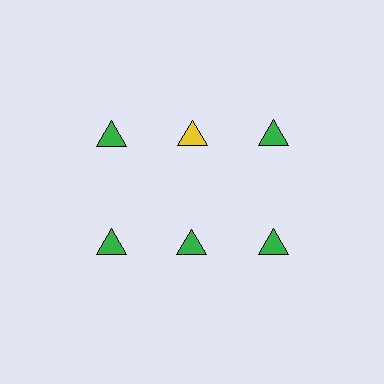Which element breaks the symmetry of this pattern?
The yellow triangle in the top row, second from left column breaks the symmetry. All other shapes are green triangles.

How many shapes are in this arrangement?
There are 6 shapes arranged in a grid pattern.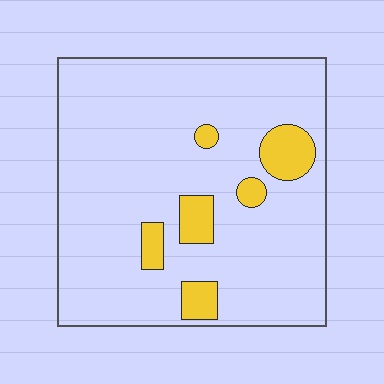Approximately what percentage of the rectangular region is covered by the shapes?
Approximately 10%.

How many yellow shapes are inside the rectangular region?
6.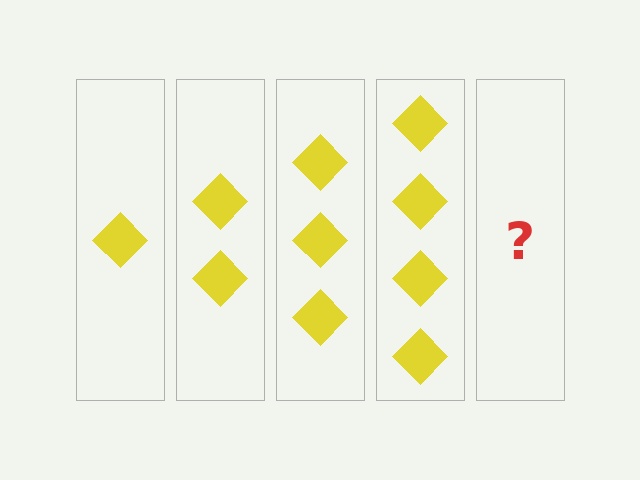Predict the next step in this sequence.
The next step is 5 diamonds.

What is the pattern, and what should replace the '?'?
The pattern is that each step adds one more diamond. The '?' should be 5 diamonds.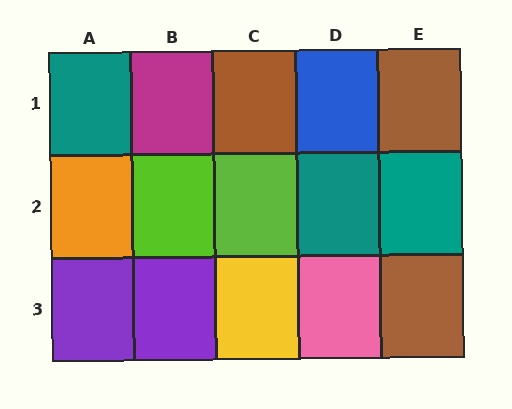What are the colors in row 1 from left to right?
Teal, magenta, brown, blue, brown.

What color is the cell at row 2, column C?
Lime.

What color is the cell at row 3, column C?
Yellow.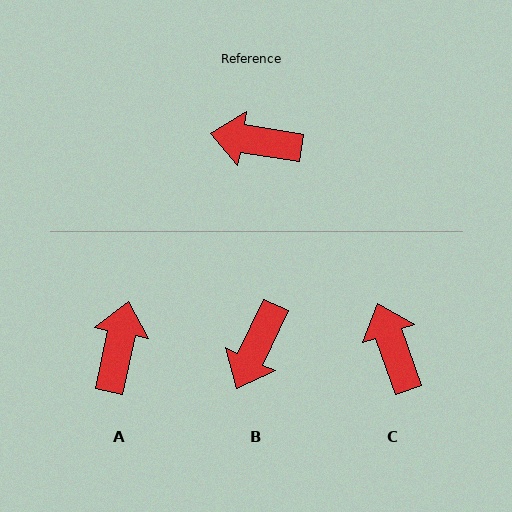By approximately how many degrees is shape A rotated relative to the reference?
Approximately 93 degrees clockwise.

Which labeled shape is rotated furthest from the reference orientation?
A, about 93 degrees away.